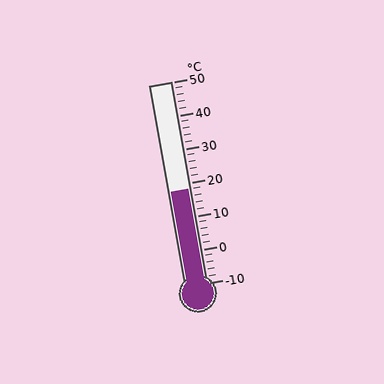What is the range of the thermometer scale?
The thermometer scale ranges from -10°C to 50°C.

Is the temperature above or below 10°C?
The temperature is above 10°C.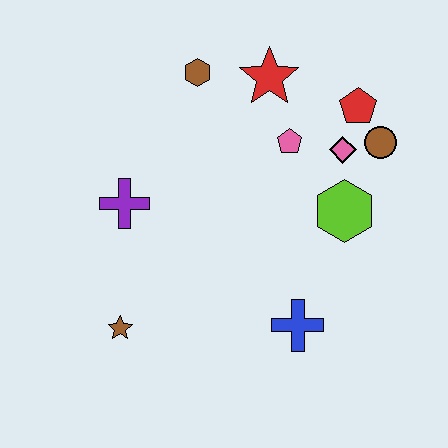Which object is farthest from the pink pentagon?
The brown star is farthest from the pink pentagon.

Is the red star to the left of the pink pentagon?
Yes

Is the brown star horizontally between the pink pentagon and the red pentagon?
No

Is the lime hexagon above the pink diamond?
No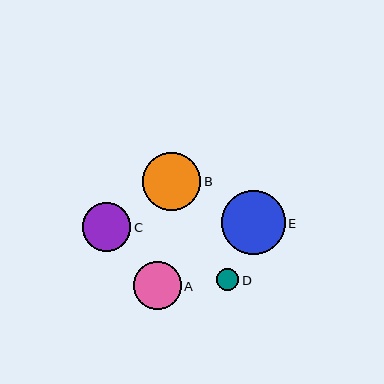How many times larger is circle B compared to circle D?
Circle B is approximately 2.7 times the size of circle D.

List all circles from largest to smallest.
From largest to smallest: E, B, C, A, D.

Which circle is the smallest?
Circle D is the smallest with a size of approximately 22 pixels.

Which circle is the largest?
Circle E is the largest with a size of approximately 64 pixels.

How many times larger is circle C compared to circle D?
Circle C is approximately 2.2 times the size of circle D.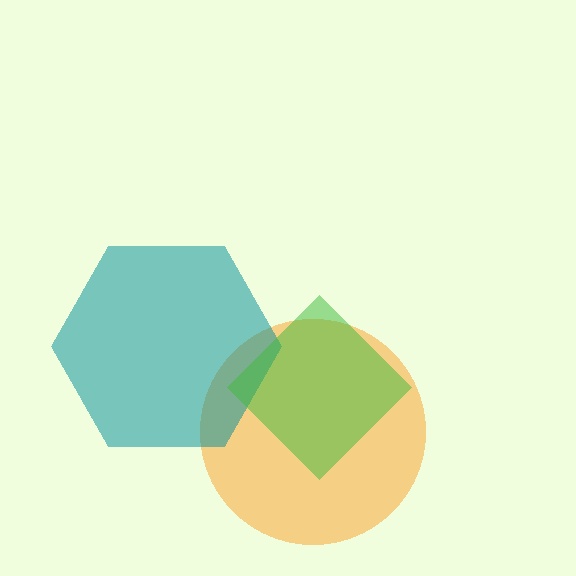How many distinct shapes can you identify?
There are 3 distinct shapes: an orange circle, a teal hexagon, a green diamond.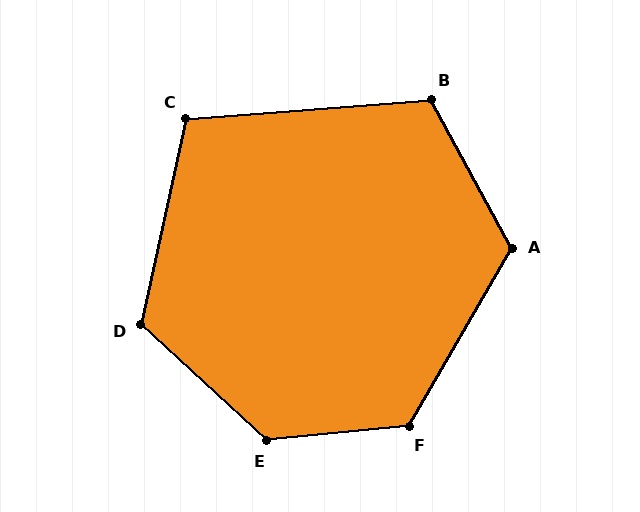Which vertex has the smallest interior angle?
C, at approximately 107 degrees.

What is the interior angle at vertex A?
Approximately 122 degrees (obtuse).